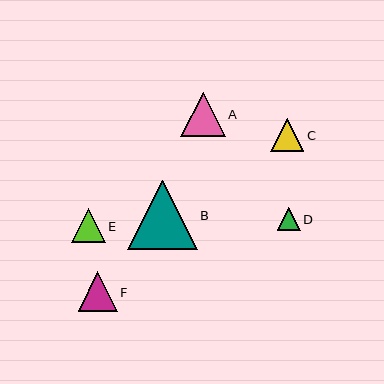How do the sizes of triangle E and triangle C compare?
Triangle E and triangle C are approximately the same size.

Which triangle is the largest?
Triangle B is the largest with a size of approximately 69 pixels.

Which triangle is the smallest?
Triangle D is the smallest with a size of approximately 23 pixels.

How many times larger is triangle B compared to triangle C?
Triangle B is approximately 2.1 times the size of triangle C.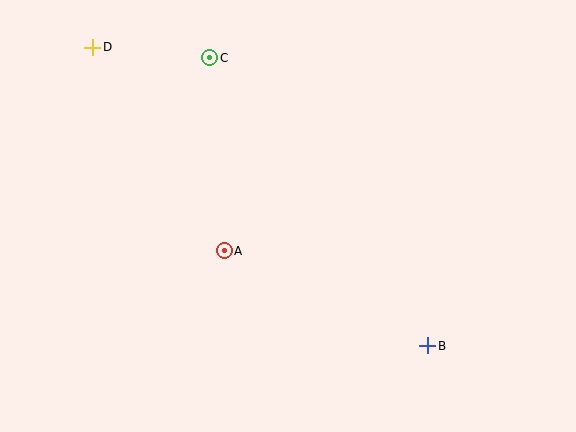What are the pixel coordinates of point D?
Point D is at (93, 47).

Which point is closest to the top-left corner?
Point D is closest to the top-left corner.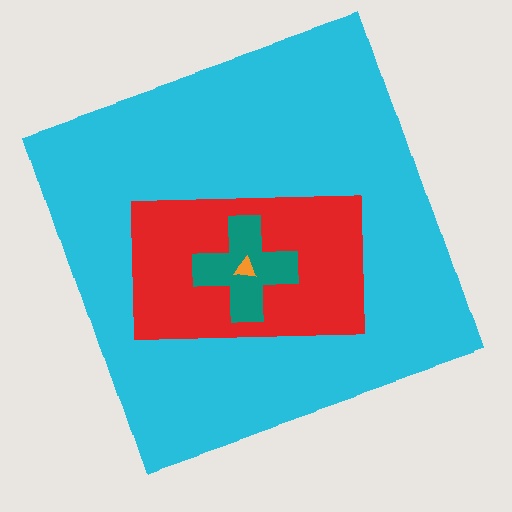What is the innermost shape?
The orange triangle.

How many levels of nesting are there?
4.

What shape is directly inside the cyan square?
The red rectangle.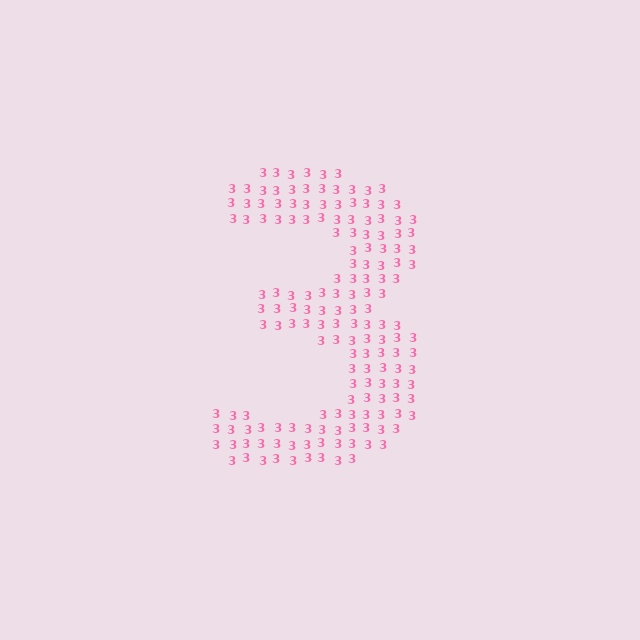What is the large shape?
The large shape is the digit 3.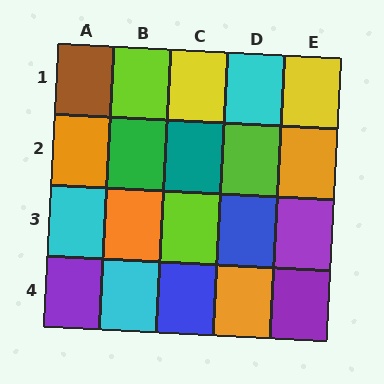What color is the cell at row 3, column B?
Orange.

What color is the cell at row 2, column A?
Orange.